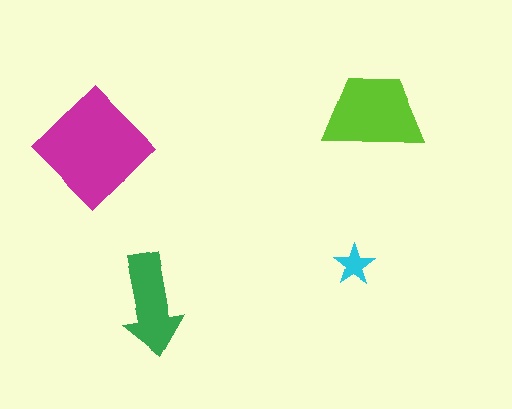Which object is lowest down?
The green arrow is bottommost.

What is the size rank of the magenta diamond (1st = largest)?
1st.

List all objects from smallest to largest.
The cyan star, the green arrow, the lime trapezoid, the magenta diamond.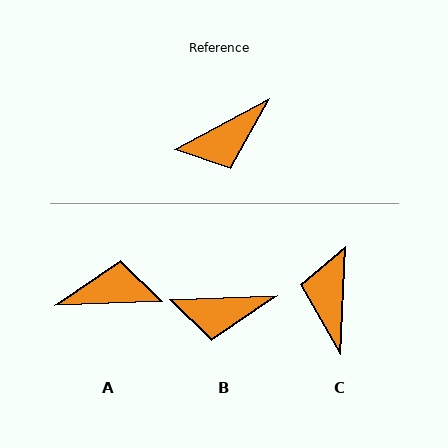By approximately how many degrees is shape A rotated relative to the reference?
Approximately 154 degrees counter-clockwise.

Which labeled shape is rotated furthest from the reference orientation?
A, about 154 degrees away.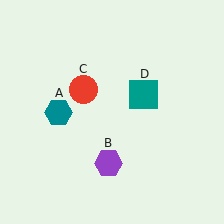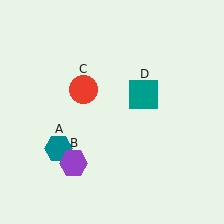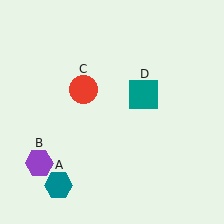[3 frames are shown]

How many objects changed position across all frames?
2 objects changed position: teal hexagon (object A), purple hexagon (object B).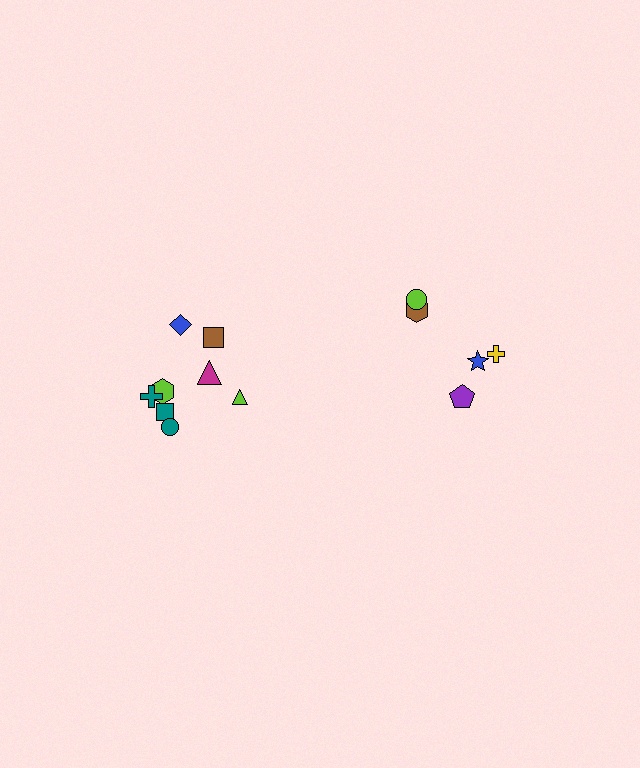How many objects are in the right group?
There are 5 objects.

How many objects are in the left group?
There are 8 objects.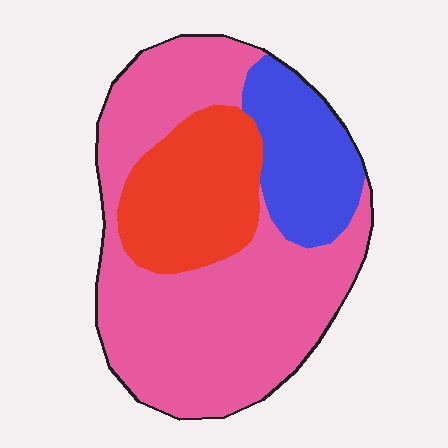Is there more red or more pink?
Pink.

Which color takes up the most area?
Pink, at roughly 60%.